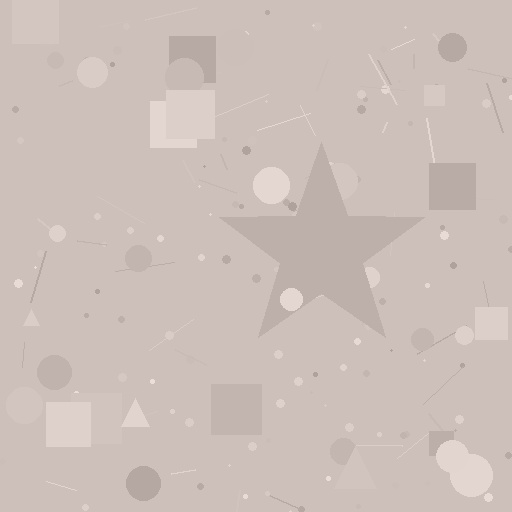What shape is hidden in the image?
A star is hidden in the image.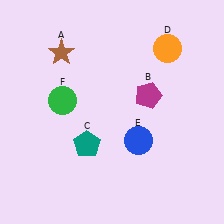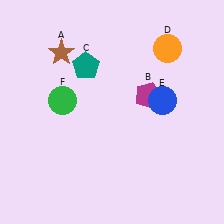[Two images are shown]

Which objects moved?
The objects that moved are: the teal pentagon (C), the blue circle (E).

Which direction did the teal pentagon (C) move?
The teal pentagon (C) moved up.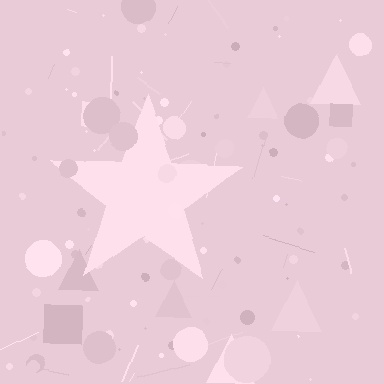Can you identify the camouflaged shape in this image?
The camouflaged shape is a star.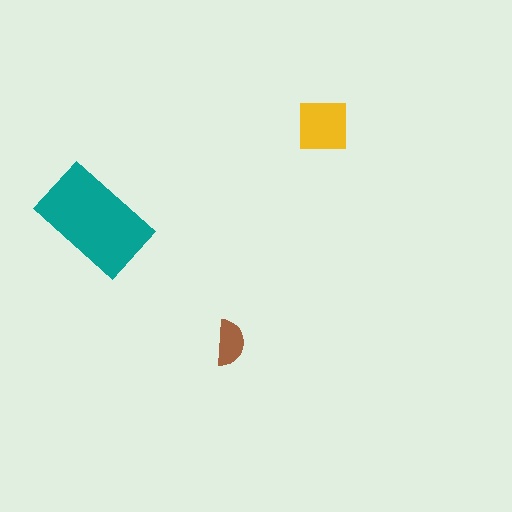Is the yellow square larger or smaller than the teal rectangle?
Smaller.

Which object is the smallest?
The brown semicircle.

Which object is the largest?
The teal rectangle.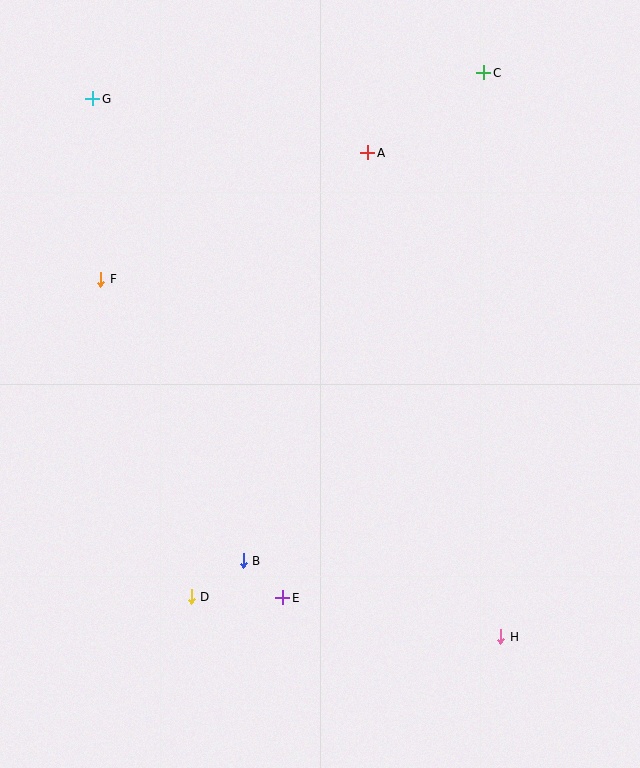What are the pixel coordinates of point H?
Point H is at (501, 637).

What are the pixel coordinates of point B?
Point B is at (243, 561).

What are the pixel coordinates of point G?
Point G is at (93, 99).